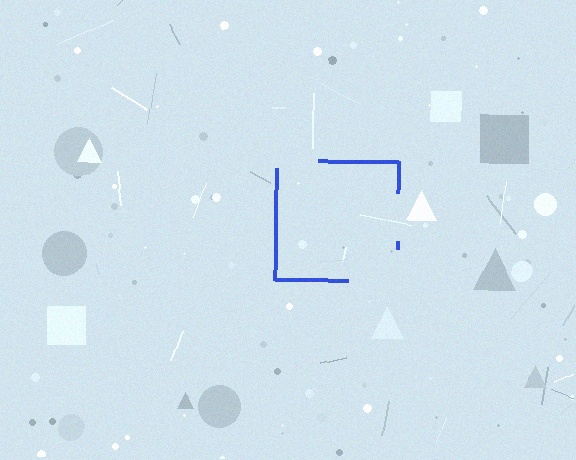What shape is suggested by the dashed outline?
The dashed outline suggests a square.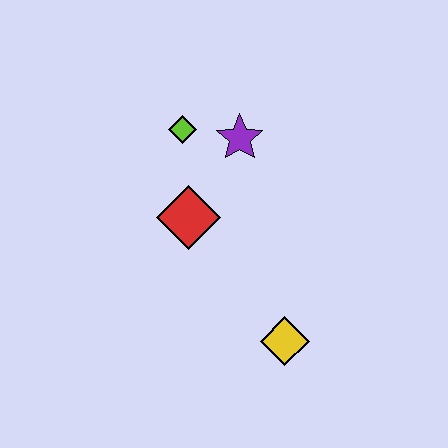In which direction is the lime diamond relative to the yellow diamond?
The lime diamond is above the yellow diamond.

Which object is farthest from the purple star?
The yellow diamond is farthest from the purple star.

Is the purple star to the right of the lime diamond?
Yes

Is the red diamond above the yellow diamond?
Yes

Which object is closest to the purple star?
The lime diamond is closest to the purple star.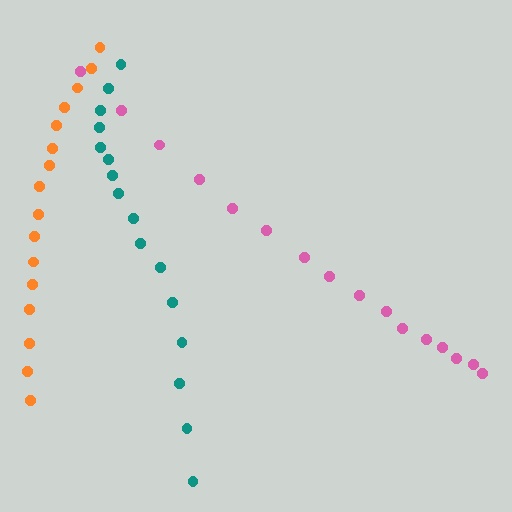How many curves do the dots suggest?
There are 3 distinct paths.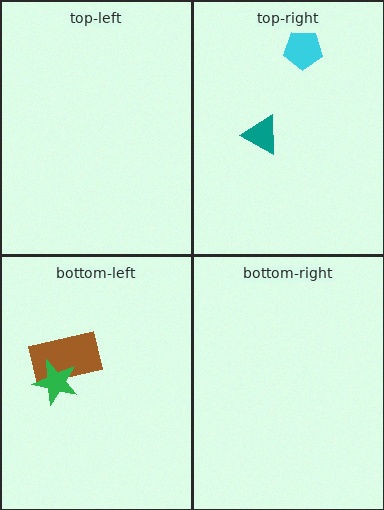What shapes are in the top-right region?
The teal triangle, the cyan pentagon.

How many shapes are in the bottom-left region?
2.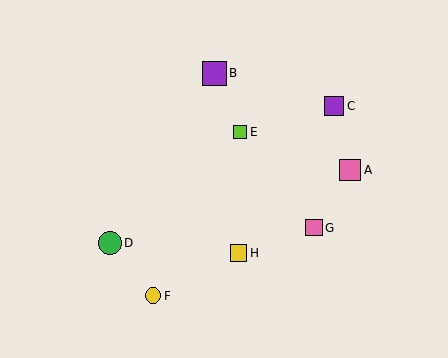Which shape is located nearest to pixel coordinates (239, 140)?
The lime square (labeled E) at (240, 132) is nearest to that location.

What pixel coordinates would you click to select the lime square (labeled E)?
Click at (240, 132) to select the lime square E.